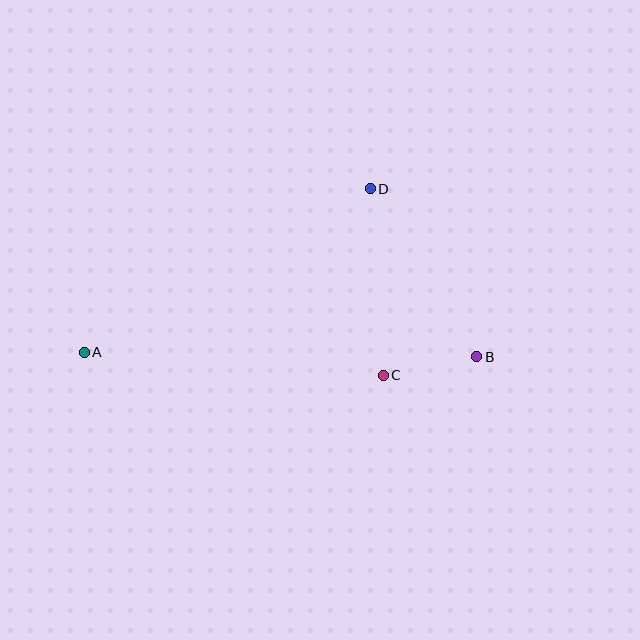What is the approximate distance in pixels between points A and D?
The distance between A and D is approximately 329 pixels.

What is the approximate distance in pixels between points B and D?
The distance between B and D is approximately 199 pixels.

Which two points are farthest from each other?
Points A and B are farthest from each other.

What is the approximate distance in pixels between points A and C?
The distance between A and C is approximately 300 pixels.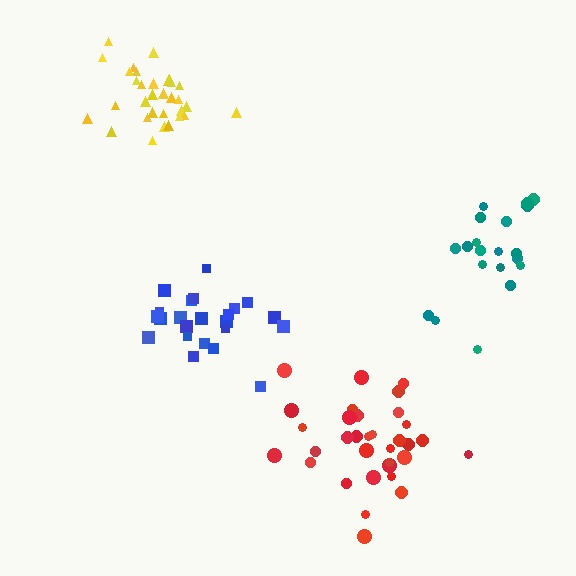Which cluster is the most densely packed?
Yellow.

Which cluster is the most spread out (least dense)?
Blue.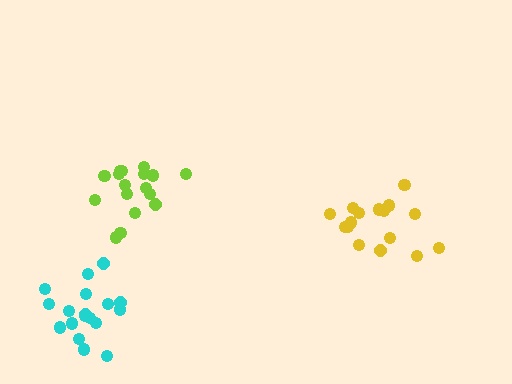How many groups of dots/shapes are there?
There are 3 groups.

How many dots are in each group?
Group 1: 19 dots, Group 2: 16 dots, Group 3: 17 dots (52 total).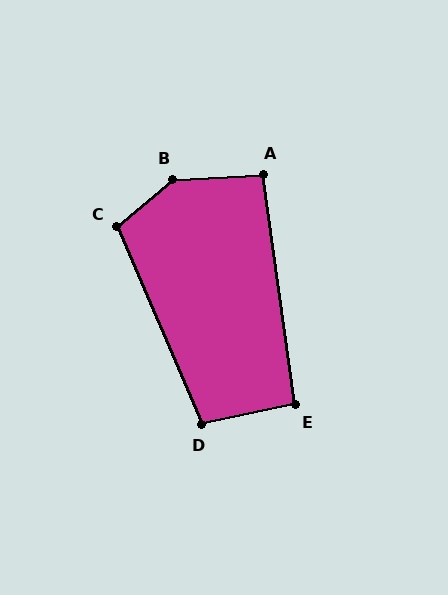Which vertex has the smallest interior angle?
E, at approximately 94 degrees.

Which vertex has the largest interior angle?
B, at approximately 143 degrees.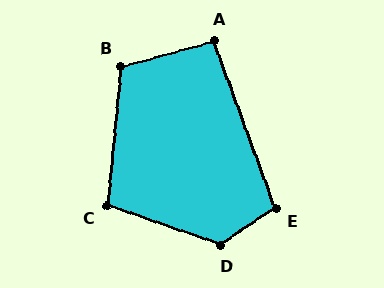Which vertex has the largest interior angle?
D, at approximately 127 degrees.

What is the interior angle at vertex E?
Approximately 104 degrees (obtuse).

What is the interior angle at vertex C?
Approximately 103 degrees (obtuse).